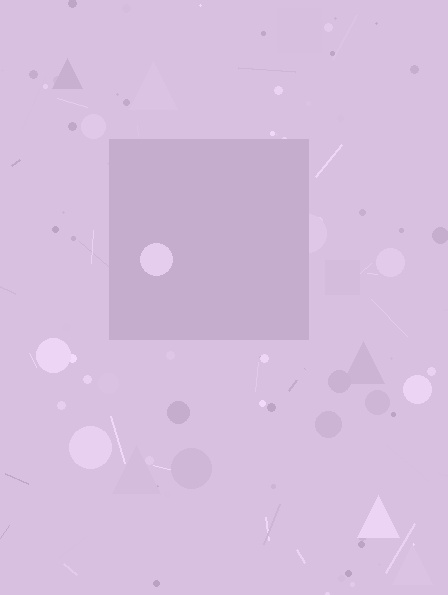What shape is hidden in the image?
A square is hidden in the image.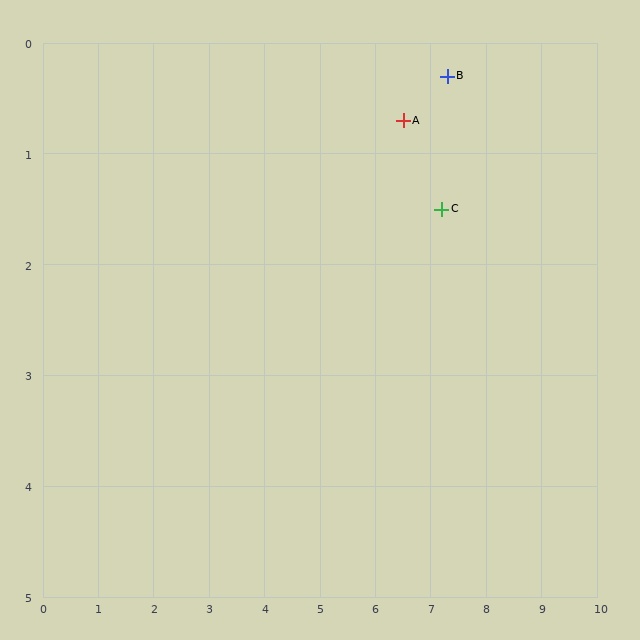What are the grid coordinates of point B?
Point B is at approximately (7.3, 0.3).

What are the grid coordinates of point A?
Point A is at approximately (6.5, 0.7).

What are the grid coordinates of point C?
Point C is at approximately (7.2, 1.5).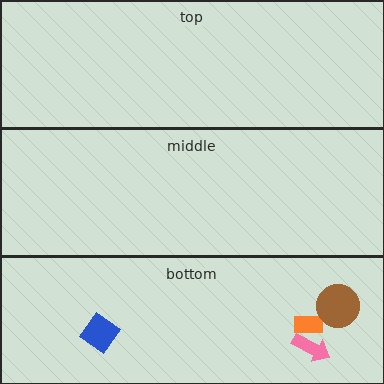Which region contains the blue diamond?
The bottom region.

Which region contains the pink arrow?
The bottom region.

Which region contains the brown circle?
The bottom region.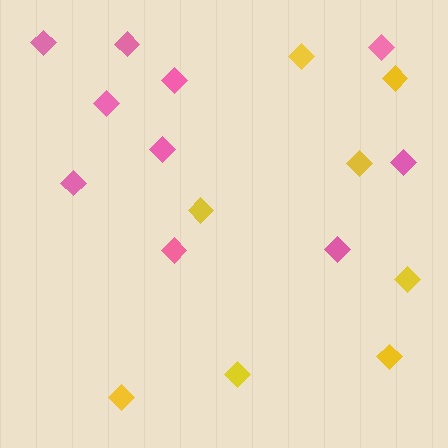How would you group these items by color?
There are 2 groups: one group of pink diamonds (10) and one group of yellow diamonds (8).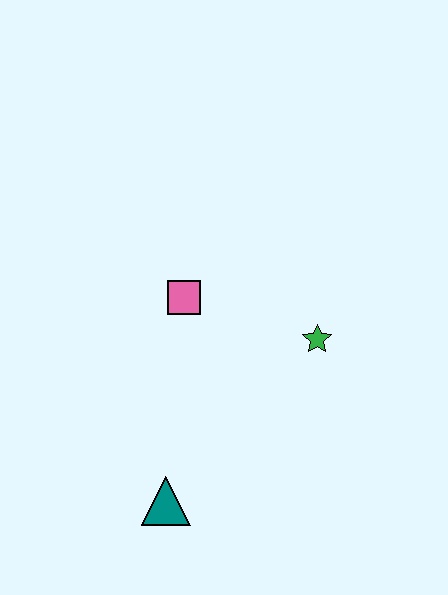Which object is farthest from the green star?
The teal triangle is farthest from the green star.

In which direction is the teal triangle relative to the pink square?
The teal triangle is below the pink square.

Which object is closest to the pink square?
The green star is closest to the pink square.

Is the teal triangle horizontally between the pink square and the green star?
No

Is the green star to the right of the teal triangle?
Yes